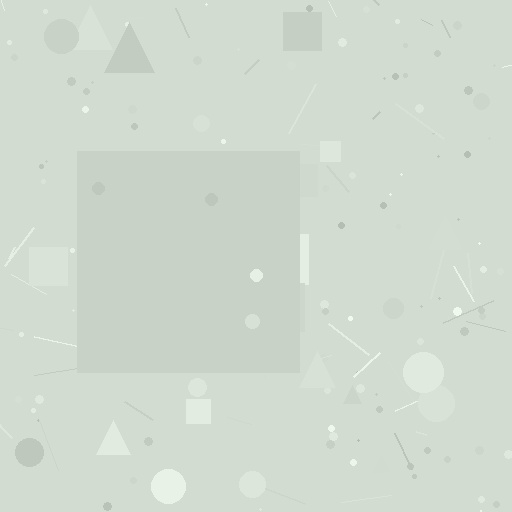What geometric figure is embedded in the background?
A square is embedded in the background.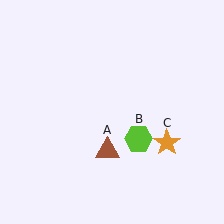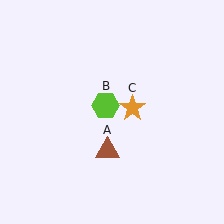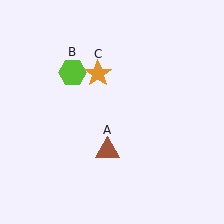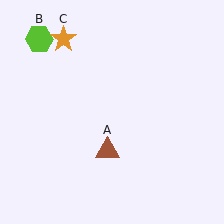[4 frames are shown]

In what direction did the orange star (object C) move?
The orange star (object C) moved up and to the left.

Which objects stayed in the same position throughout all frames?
Brown triangle (object A) remained stationary.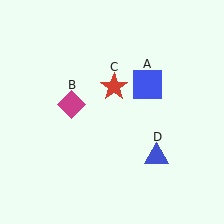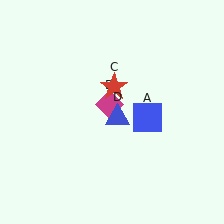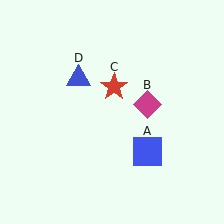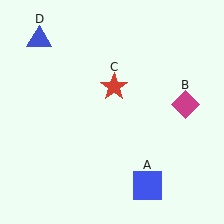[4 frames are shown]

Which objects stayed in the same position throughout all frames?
Red star (object C) remained stationary.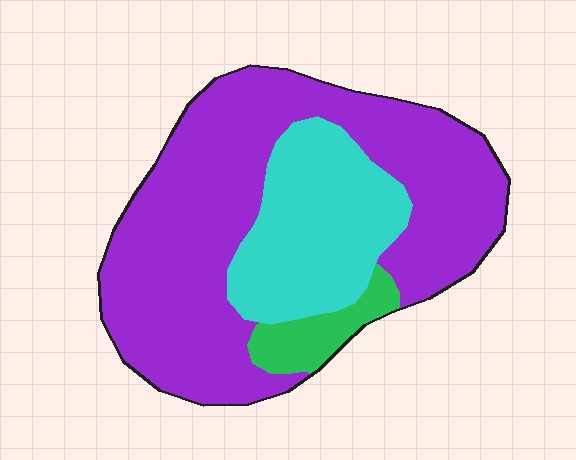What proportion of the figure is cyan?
Cyan takes up between a sixth and a third of the figure.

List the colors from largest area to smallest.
From largest to smallest: purple, cyan, green.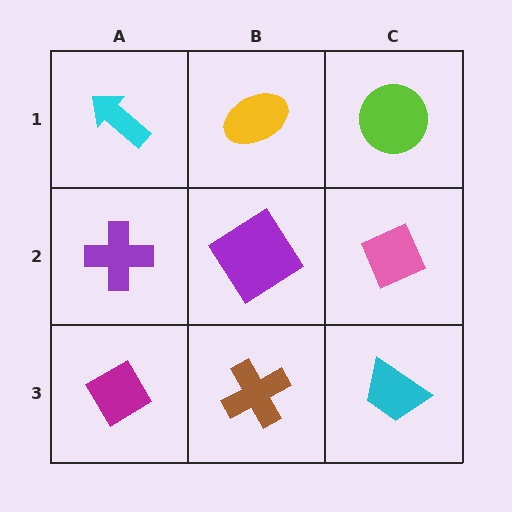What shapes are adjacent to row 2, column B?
A yellow ellipse (row 1, column B), a brown cross (row 3, column B), a purple cross (row 2, column A), a pink diamond (row 2, column C).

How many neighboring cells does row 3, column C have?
2.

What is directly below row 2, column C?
A cyan trapezoid.